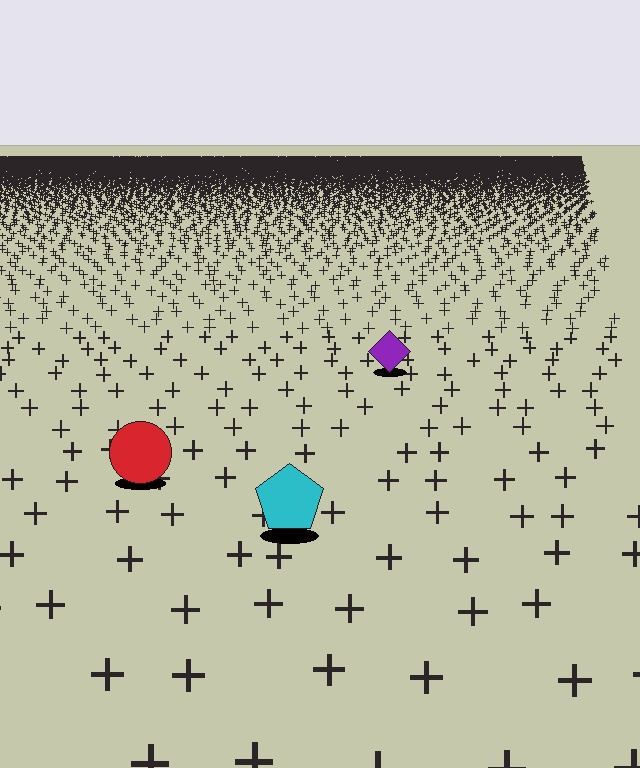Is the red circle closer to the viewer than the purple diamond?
Yes. The red circle is closer — you can tell from the texture gradient: the ground texture is coarser near it.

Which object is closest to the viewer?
The cyan pentagon is closest. The texture marks near it are larger and more spread out.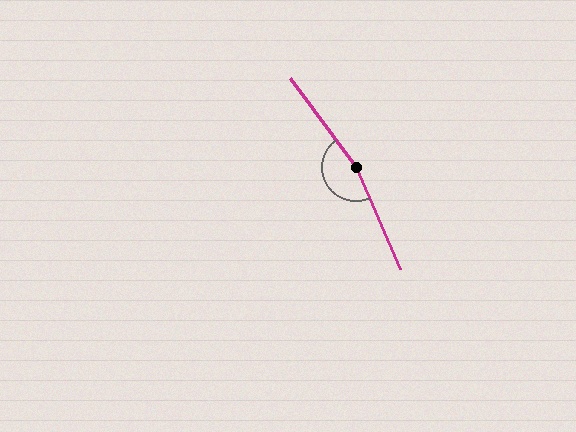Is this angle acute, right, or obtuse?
It is obtuse.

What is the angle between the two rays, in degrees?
Approximately 167 degrees.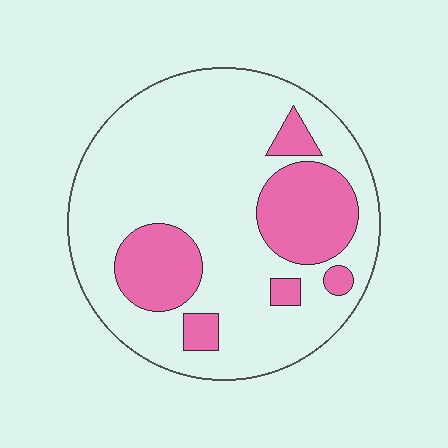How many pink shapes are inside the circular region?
6.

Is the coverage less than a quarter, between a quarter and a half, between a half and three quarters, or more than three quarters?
Less than a quarter.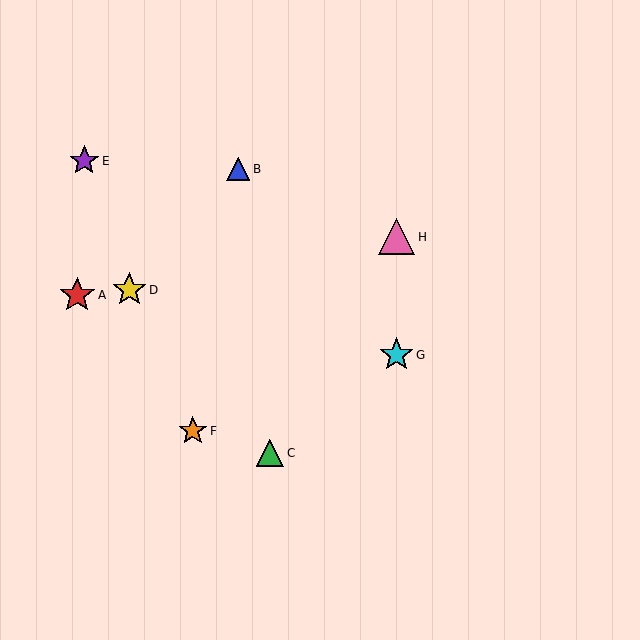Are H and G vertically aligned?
Yes, both are at x≈397.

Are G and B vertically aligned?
No, G is at x≈397 and B is at x≈238.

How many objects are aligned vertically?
2 objects (G, H) are aligned vertically.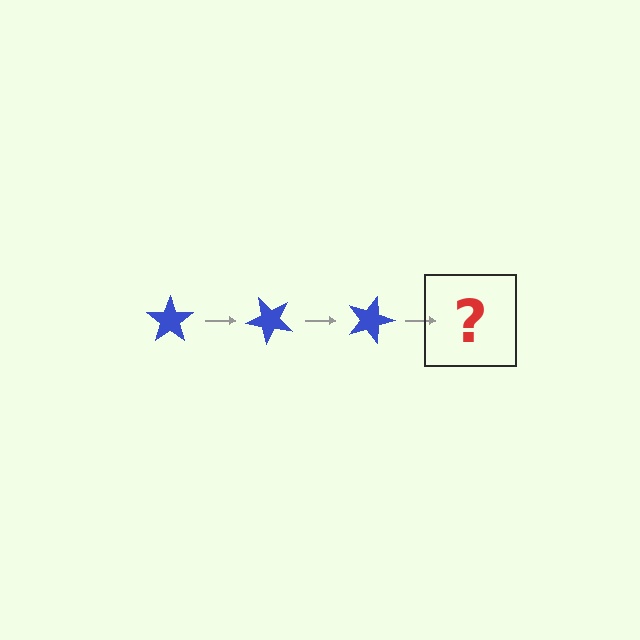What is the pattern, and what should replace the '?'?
The pattern is that the star rotates 45 degrees each step. The '?' should be a blue star rotated 135 degrees.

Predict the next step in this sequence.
The next step is a blue star rotated 135 degrees.